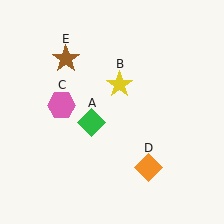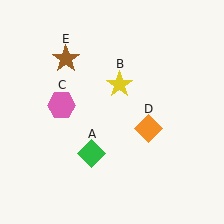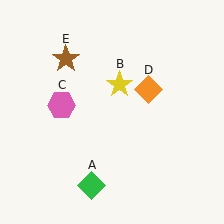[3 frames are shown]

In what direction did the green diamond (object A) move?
The green diamond (object A) moved down.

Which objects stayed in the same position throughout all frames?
Yellow star (object B) and pink hexagon (object C) and brown star (object E) remained stationary.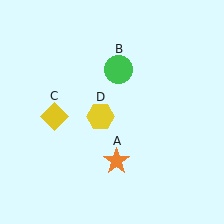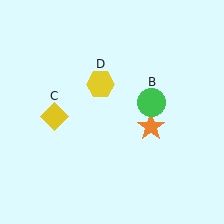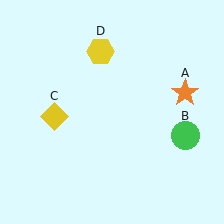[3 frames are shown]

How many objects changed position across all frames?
3 objects changed position: orange star (object A), green circle (object B), yellow hexagon (object D).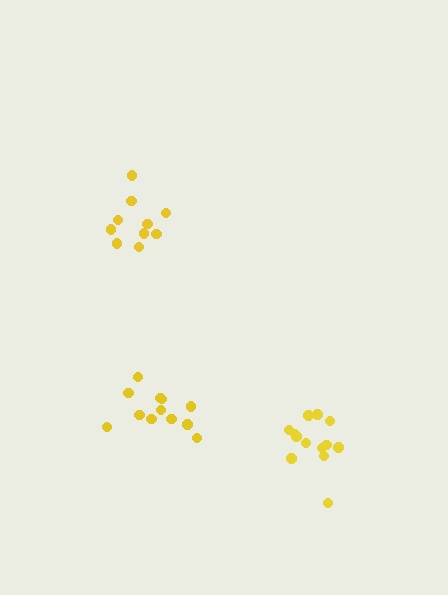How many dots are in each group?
Group 1: 12 dots, Group 2: 13 dots, Group 3: 10 dots (35 total).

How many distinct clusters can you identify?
There are 3 distinct clusters.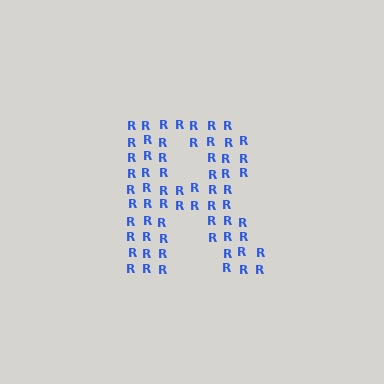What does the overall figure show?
The overall figure shows the letter R.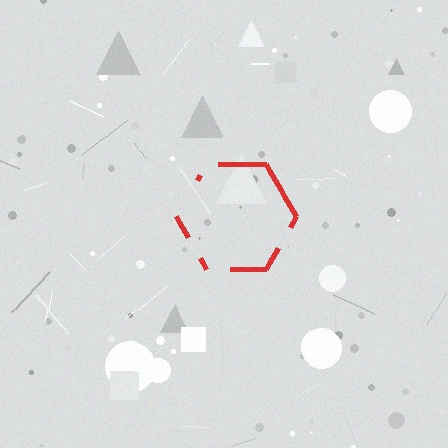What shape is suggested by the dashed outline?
The dashed outline suggests a hexagon.